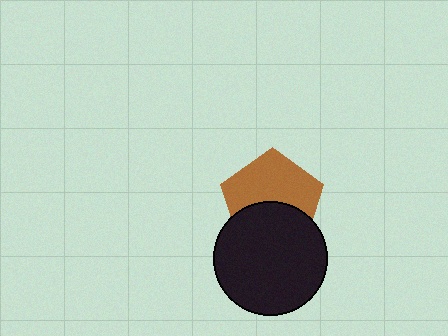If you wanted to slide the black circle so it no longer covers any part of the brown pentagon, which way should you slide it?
Slide it down — that is the most direct way to separate the two shapes.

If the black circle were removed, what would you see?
You would see the complete brown pentagon.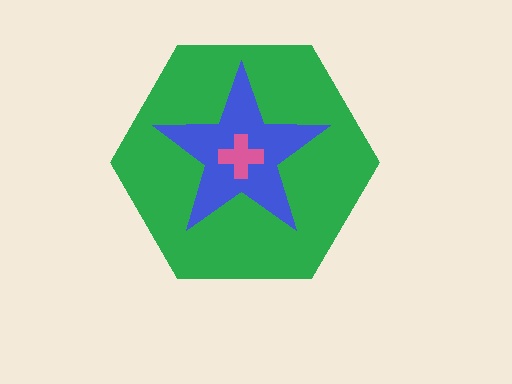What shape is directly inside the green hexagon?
The blue star.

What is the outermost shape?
The green hexagon.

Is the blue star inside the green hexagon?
Yes.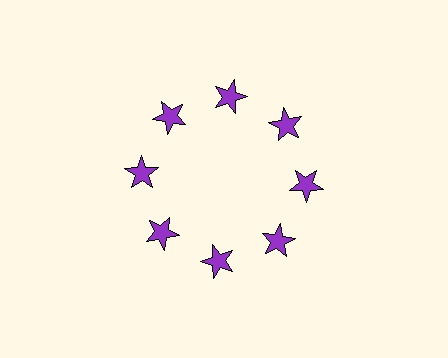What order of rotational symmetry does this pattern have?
This pattern has 8-fold rotational symmetry.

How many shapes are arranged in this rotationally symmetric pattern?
There are 8 shapes, arranged in 8 groups of 1.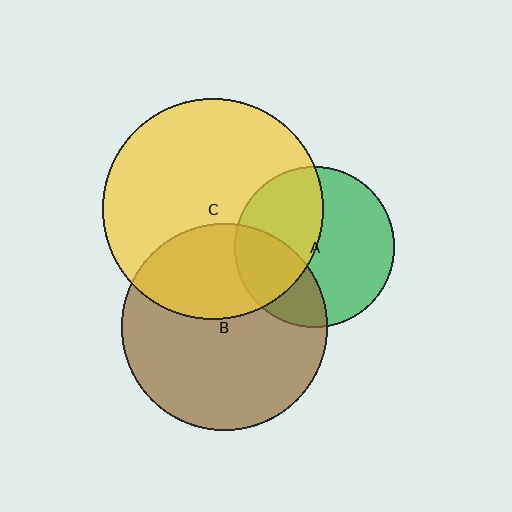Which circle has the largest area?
Circle C (yellow).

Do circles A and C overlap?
Yes.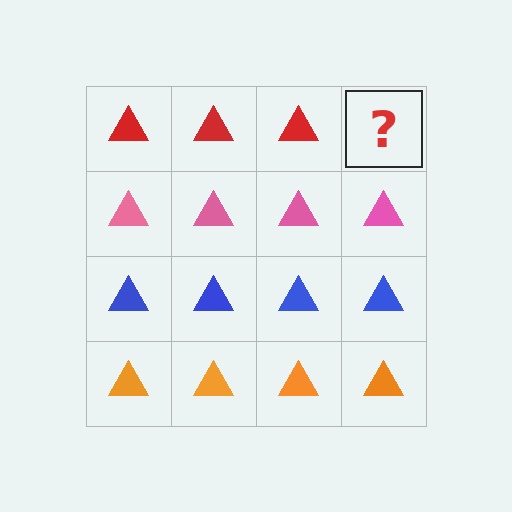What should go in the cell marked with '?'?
The missing cell should contain a red triangle.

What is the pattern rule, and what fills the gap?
The rule is that each row has a consistent color. The gap should be filled with a red triangle.